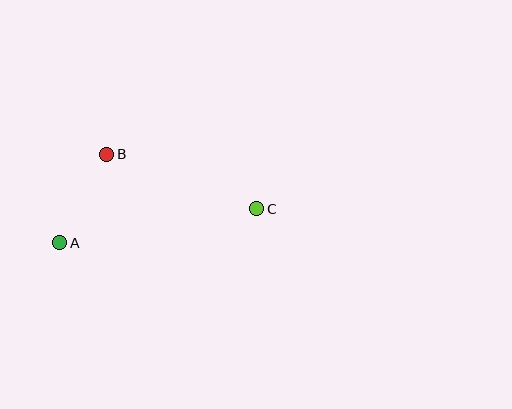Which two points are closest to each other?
Points A and B are closest to each other.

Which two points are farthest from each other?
Points A and C are farthest from each other.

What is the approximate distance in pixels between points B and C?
The distance between B and C is approximately 159 pixels.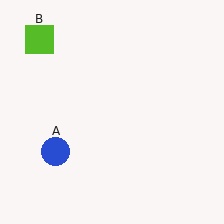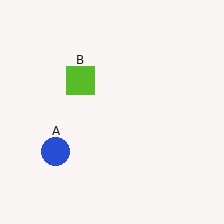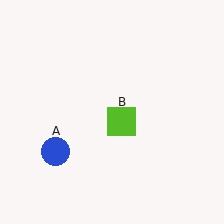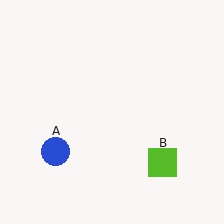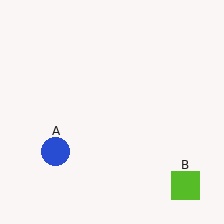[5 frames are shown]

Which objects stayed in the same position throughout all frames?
Blue circle (object A) remained stationary.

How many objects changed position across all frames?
1 object changed position: lime square (object B).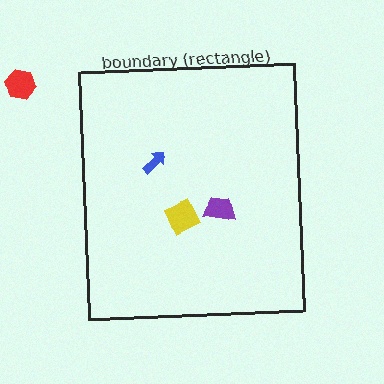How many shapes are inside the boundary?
3 inside, 1 outside.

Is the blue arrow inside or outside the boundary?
Inside.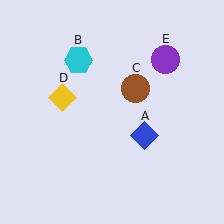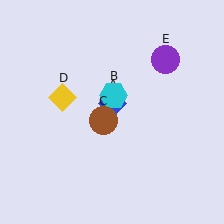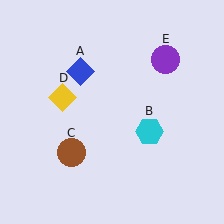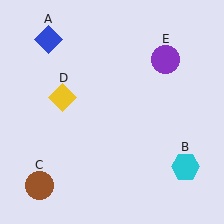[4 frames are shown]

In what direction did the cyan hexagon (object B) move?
The cyan hexagon (object B) moved down and to the right.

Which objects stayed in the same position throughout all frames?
Yellow diamond (object D) and purple circle (object E) remained stationary.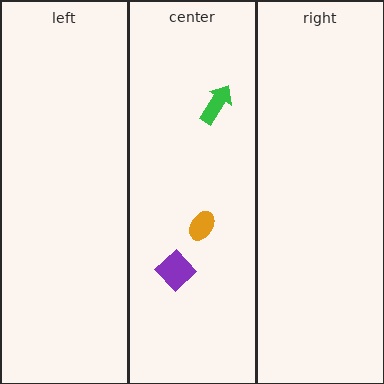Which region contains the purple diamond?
The center region.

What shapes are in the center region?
The purple diamond, the green arrow, the orange ellipse.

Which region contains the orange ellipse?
The center region.